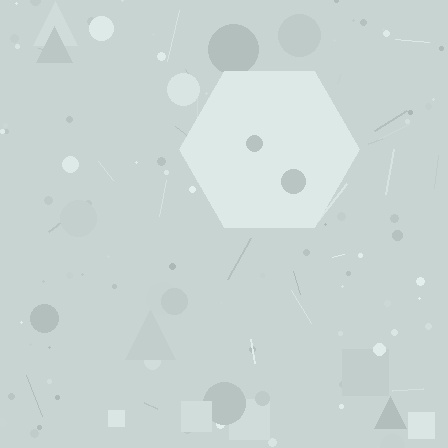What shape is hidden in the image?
A hexagon is hidden in the image.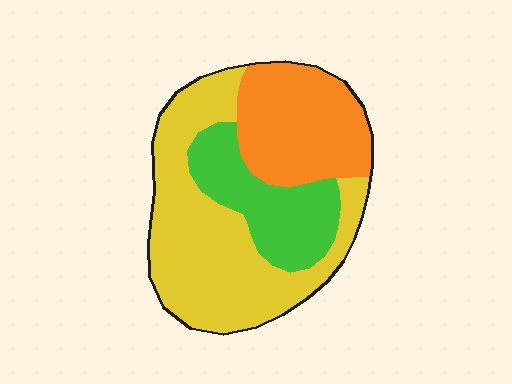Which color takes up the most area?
Yellow, at roughly 50%.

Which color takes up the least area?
Green, at roughly 25%.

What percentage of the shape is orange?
Orange covers around 30% of the shape.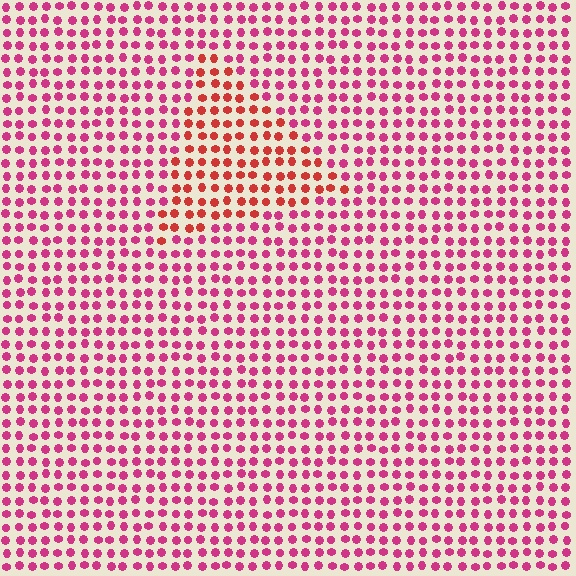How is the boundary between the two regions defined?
The boundary is defined purely by a slight shift in hue (about 32 degrees). Spacing, size, and orientation are identical on both sides.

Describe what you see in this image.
The image is filled with small magenta elements in a uniform arrangement. A triangle-shaped region is visible where the elements are tinted to a slightly different hue, forming a subtle color boundary.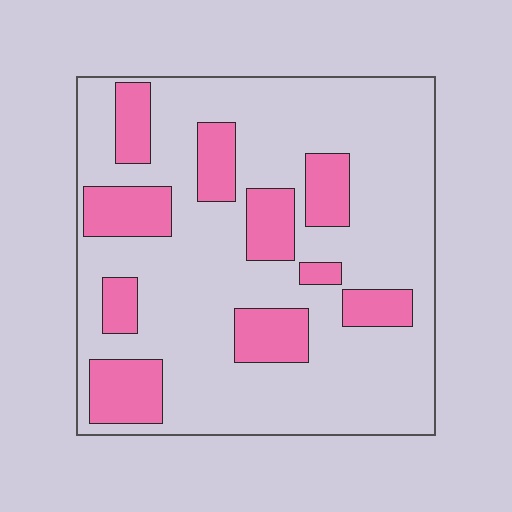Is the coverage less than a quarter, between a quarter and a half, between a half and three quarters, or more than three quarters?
Less than a quarter.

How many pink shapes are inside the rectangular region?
10.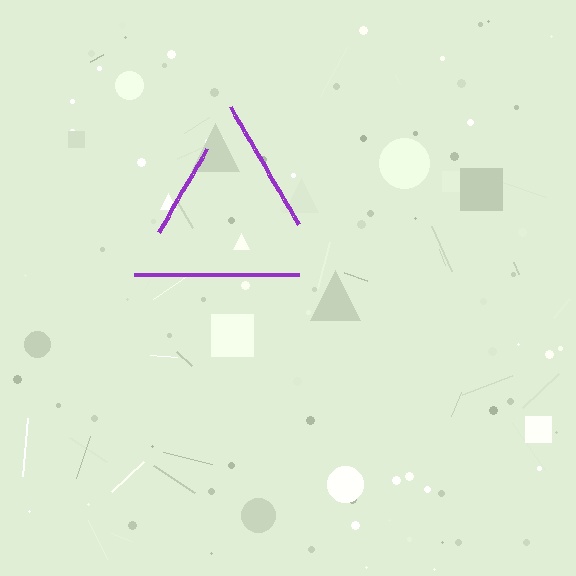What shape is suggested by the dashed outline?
The dashed outline suggests a triangle.